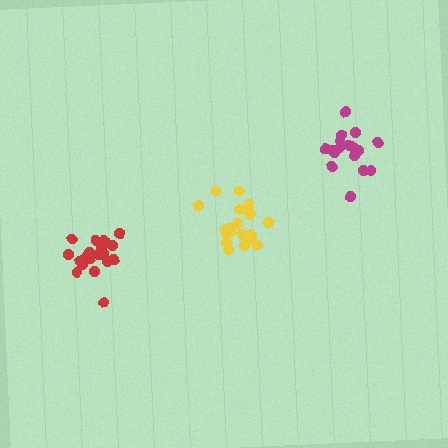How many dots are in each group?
Group 1: 20 dots, Group 2: 18 dots, Group 3: 19 dots (57 total).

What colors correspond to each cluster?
The clusters are colored: yellow, magenta, red.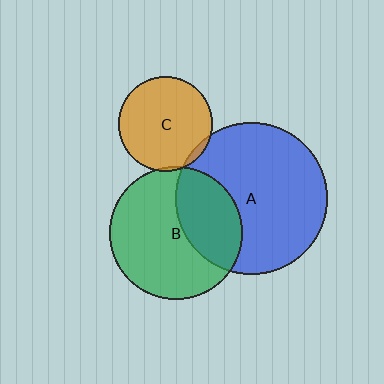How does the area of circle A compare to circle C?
Approximately 2.6 times.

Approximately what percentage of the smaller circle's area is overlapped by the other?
Approximately 5%.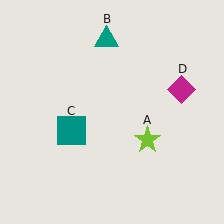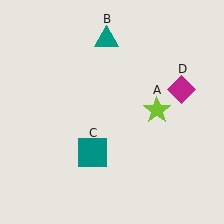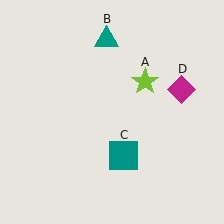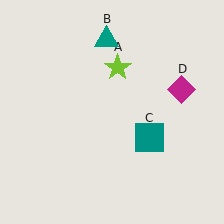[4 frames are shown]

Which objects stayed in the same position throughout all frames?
Teal triangle (object B) and magenta diamond (object D) remained stationary.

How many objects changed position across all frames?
2 objects changed position: lime star (object A), teal square (object C).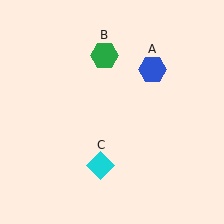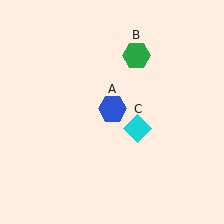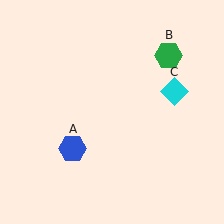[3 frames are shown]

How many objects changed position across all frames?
3 objects changed position: blue hexagon (object A), green hexagon (object B), cyan diamond (object C).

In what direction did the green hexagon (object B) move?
The green hexagon (object B) moved right.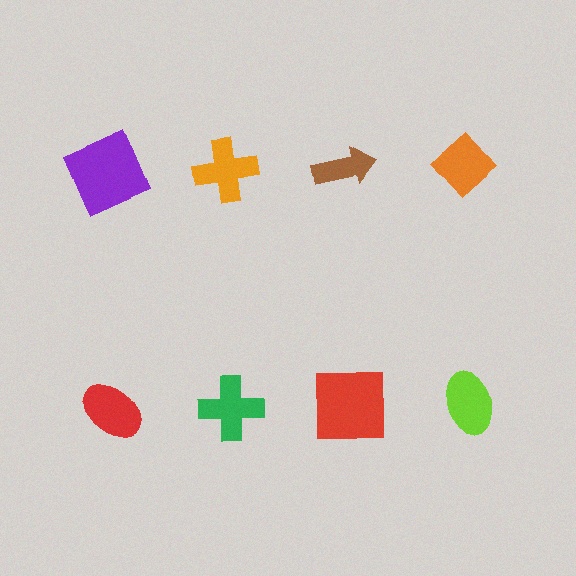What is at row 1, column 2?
An orange cross.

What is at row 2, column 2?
A green cross.